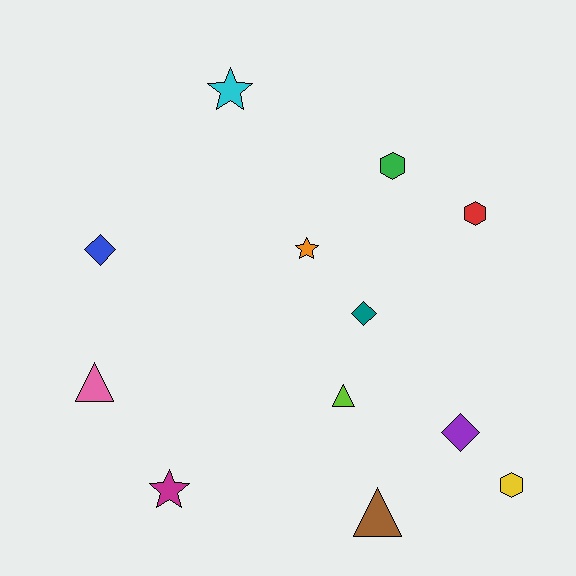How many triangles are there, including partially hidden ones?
There are 3 triangles.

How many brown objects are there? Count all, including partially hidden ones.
There is 1 brown object.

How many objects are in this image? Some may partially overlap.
There are 12 objects.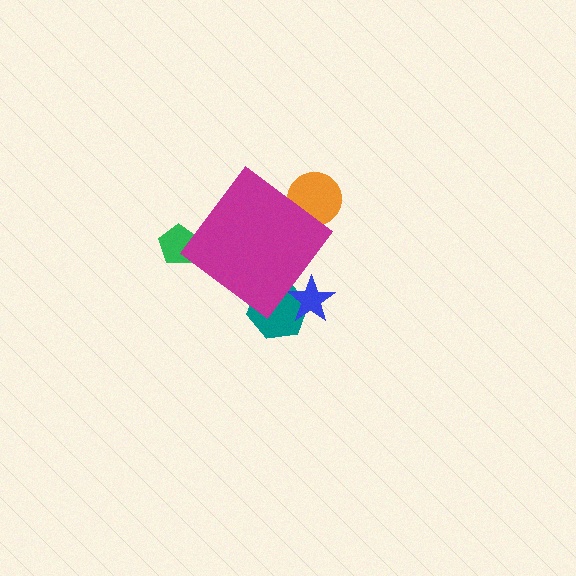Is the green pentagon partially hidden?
Yes, the green pentagon is partially hidden behind the magenta diamond.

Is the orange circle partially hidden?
Yes, the orange circle is partially hidden behind the magenta diamond.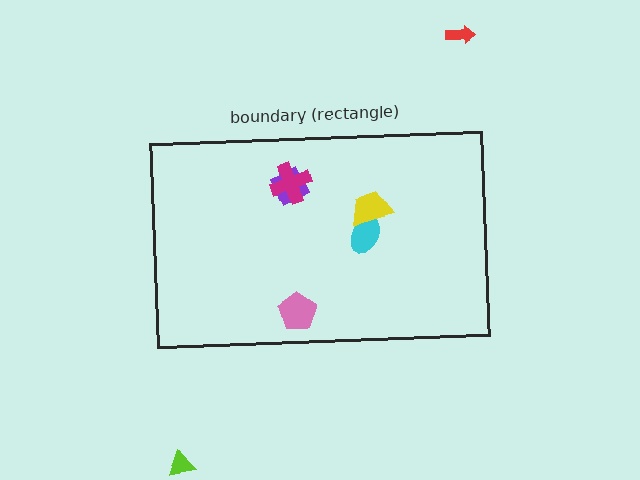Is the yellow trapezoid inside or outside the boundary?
Inside.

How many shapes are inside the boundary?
5 inside, 2 outside.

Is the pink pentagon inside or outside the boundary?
Inside.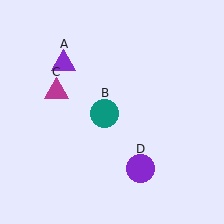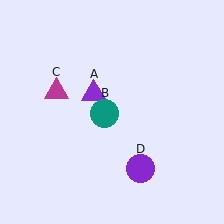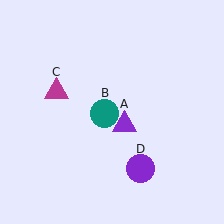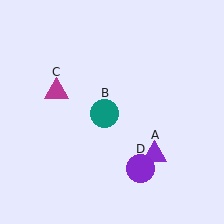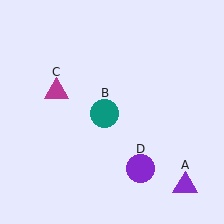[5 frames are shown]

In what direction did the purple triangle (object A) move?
The purple triangle (object A) moved down and to the right.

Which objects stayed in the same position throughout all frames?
Teal circle (object B) and magenta triangle (object C) and purple circle (object D) remained stationary.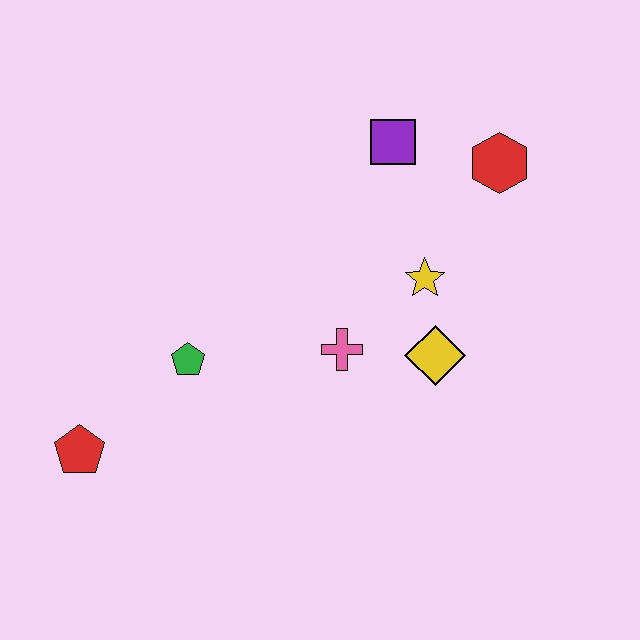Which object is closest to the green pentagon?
The red pentagon is closest to the green pentagon.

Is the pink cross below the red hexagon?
Yes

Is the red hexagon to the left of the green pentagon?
No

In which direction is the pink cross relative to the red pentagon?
The pink cross is to the right of the red pentagon.